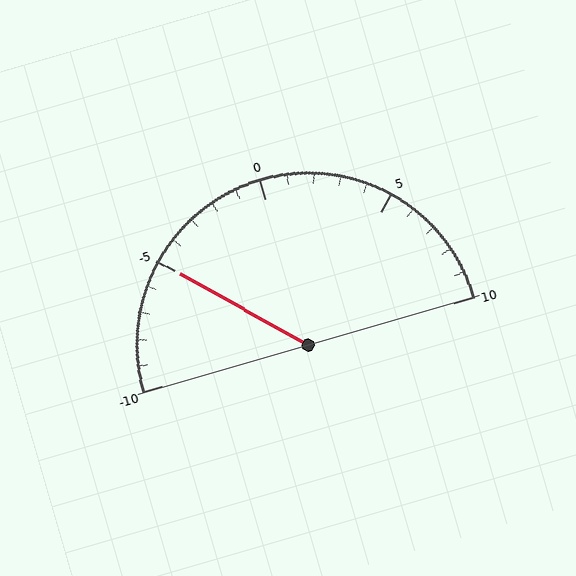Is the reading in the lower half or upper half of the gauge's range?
The reading is in the lower half of the range (-10 to 10).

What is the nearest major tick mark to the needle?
The nearest major tick mark is -5.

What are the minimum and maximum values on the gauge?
The gauge ranges from -10 to 10.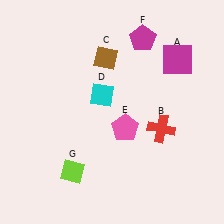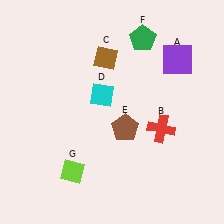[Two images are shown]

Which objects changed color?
A changed from magenta to purple. E changed from pink to brown. F changed from magenta to green.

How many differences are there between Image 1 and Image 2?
There are 3 differences between the two images.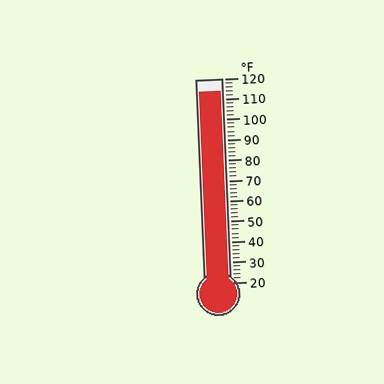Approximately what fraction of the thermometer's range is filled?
The thermometer is filled to approximately 95% of its range.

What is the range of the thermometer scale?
The thermometer scale ranges from 20°F to 120°F.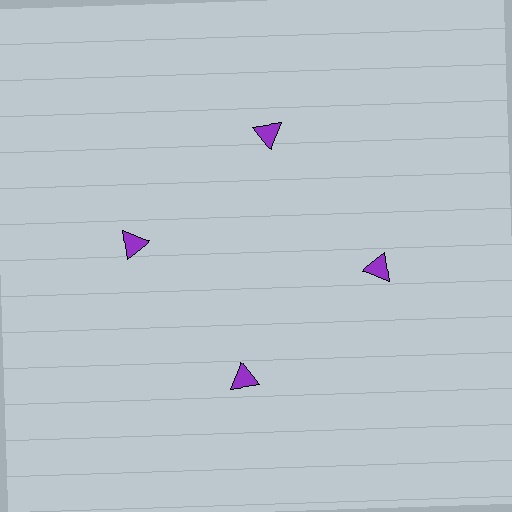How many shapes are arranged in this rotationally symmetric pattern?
There are 4 shapes, arranged in 4 groups of 1.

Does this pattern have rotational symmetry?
Yes, this pattern has 4-fold rotational symmetry. It looks the same after rotating 90 degrees around the center.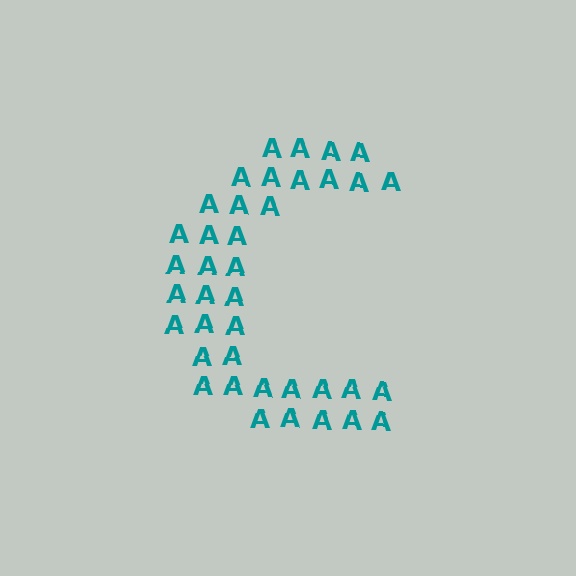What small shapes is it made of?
It is made of small letter A's.